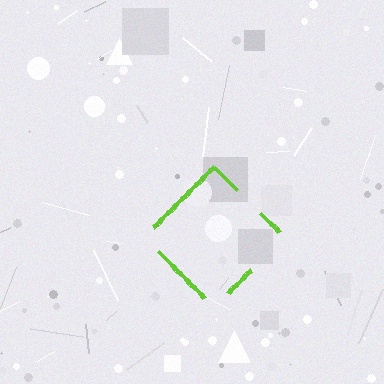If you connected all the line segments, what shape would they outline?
They would outline a diamond.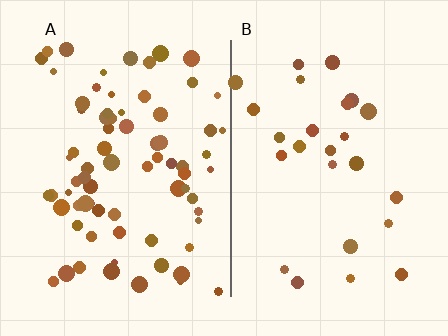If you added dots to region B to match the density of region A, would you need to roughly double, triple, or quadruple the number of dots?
Approximately triple.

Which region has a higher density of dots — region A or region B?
A (the left).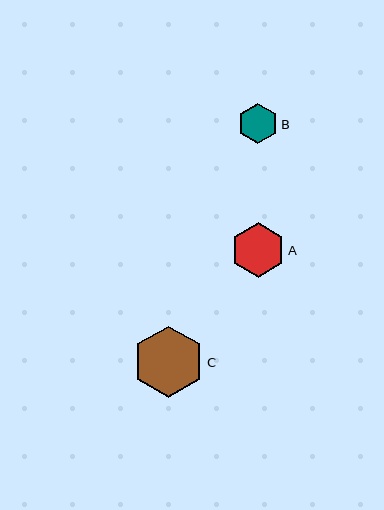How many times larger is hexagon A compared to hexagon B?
Hexagon A is approximately 1.3 times the size of hexagon B.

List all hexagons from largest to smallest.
From largest to smallest: C, A, B.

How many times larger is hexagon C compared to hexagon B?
Hexagon C is approximately 1.7 times the size of hexagon B.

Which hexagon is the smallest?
Hexagon B is the smallest with a size of approximately 41 pixels.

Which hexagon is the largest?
Hexagon C is the largest with a size of approximately 71 pixels.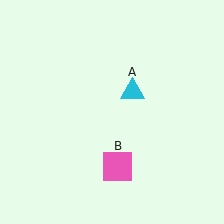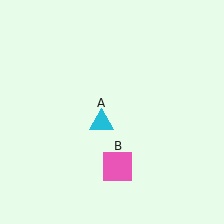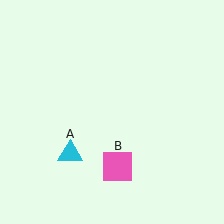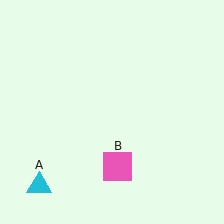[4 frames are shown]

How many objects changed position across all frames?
1 object changed position: cyan triangle (object A).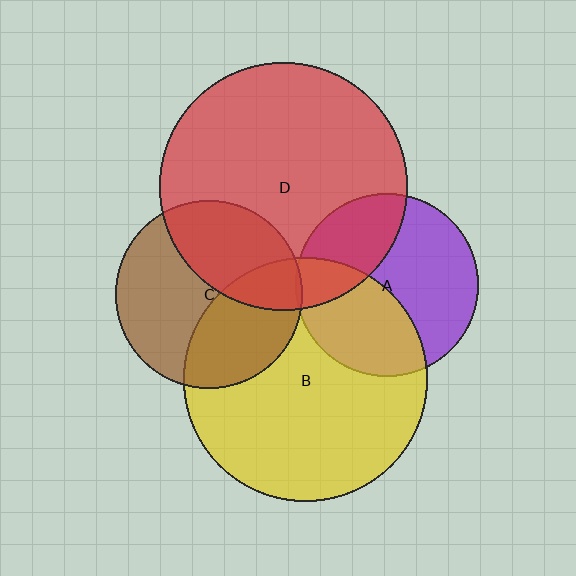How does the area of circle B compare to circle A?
Approximately 1.8 times.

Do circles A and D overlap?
Yes.